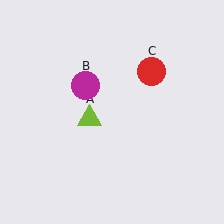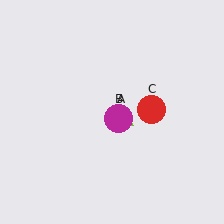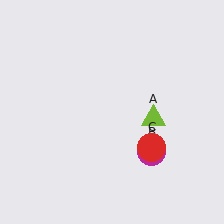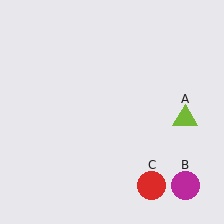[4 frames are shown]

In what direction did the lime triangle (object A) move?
The lime triangle (object A) moved right.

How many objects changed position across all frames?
3 objects changed position: lime triangle (object A), magenta circle (object B), red circle (object C).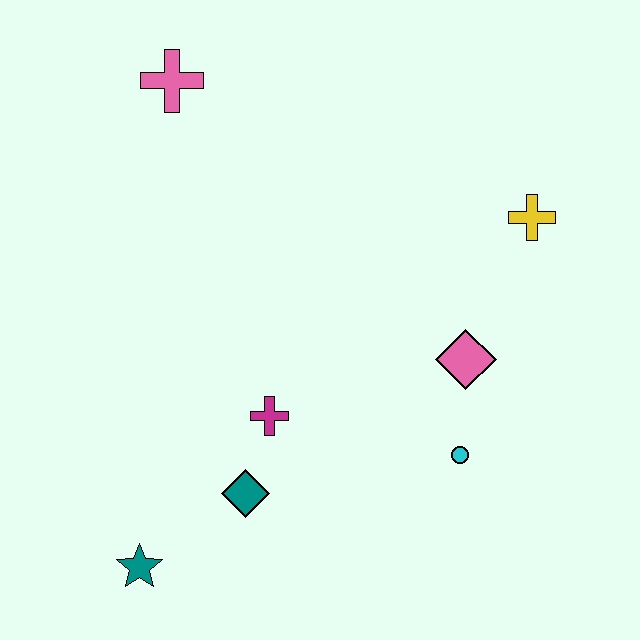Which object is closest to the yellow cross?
The pink diamond is closest to the yellow cross.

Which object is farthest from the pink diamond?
The pink cross is farthest from the pink diamond.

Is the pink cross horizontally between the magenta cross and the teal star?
Yes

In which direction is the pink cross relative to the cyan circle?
The pink cross is above the cyan circle.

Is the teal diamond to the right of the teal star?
Yes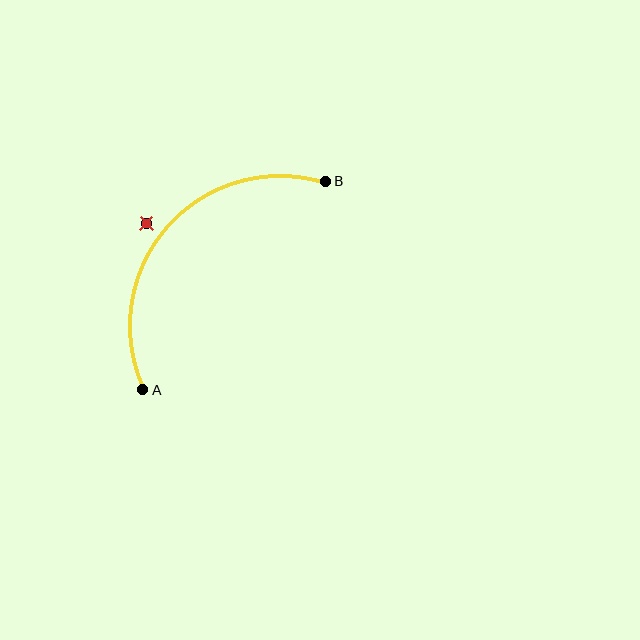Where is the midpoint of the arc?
The arc midpoint is the point on the curve farthest from the straight line joining A and B. It sits above and to the left of that line.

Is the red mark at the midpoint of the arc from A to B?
No — the red mark does not lie on the arc at all. It sits slightly outside the curve.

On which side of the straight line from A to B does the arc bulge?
The arc bulges above and to the left of the straight line connecting A and B.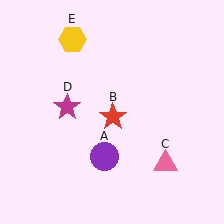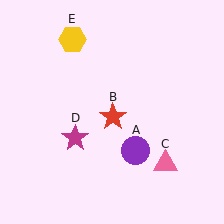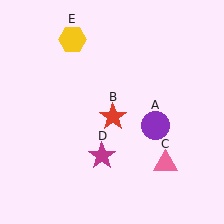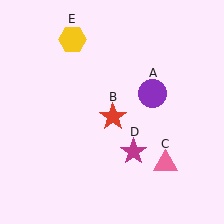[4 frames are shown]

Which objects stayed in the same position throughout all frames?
Red star (object B) and pink triangle (object C) and yellow hexagon (object E) remained stationary.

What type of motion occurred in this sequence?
The purple circle (object A), magenta star (object D) rotated counterclockwise around the center of the scene.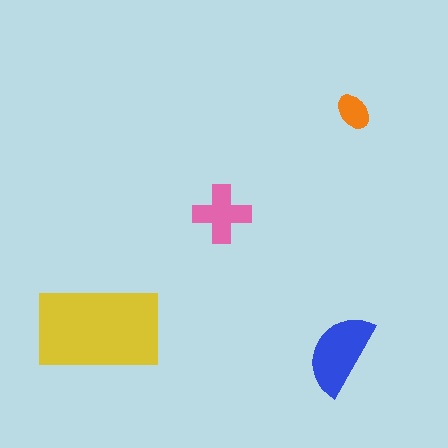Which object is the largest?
The yellow rectangle.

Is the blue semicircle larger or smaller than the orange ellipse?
Larger.